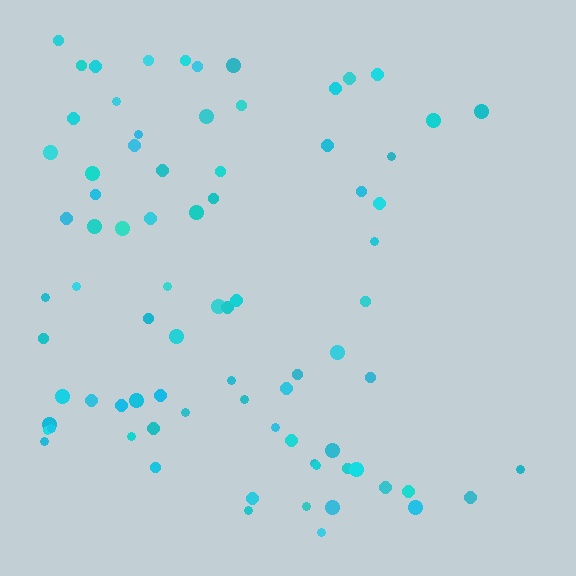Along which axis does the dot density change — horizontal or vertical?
Horizontal.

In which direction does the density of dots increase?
From right to left, with the left side densest.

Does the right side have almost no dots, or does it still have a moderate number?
Still a moderate number, just noticeably fewer than the left.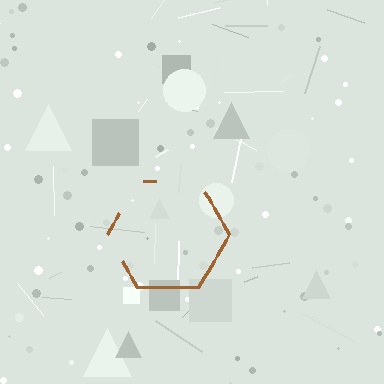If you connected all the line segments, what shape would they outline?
They would outline a hexagon.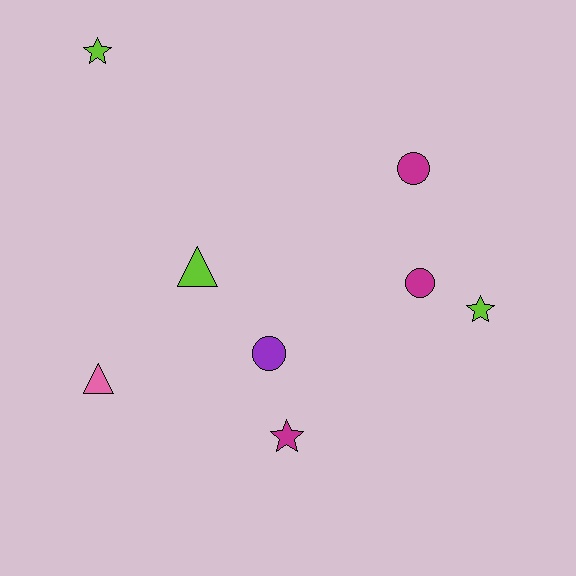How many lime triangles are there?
There is 1 lime triangle.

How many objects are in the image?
There are 8 objects.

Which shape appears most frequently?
Star, with 3 objects.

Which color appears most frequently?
Lime, with 3 objects.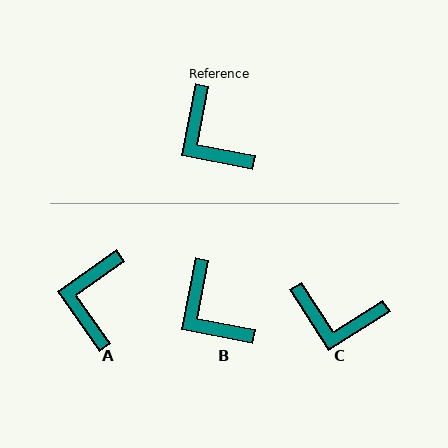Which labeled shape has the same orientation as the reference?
B.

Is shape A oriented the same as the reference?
No, it is off by about 44 degrees.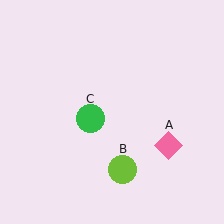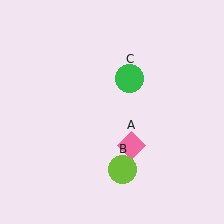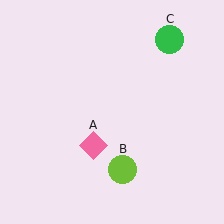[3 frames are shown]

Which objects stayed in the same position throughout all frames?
Lime circle (object B) remained stationary.